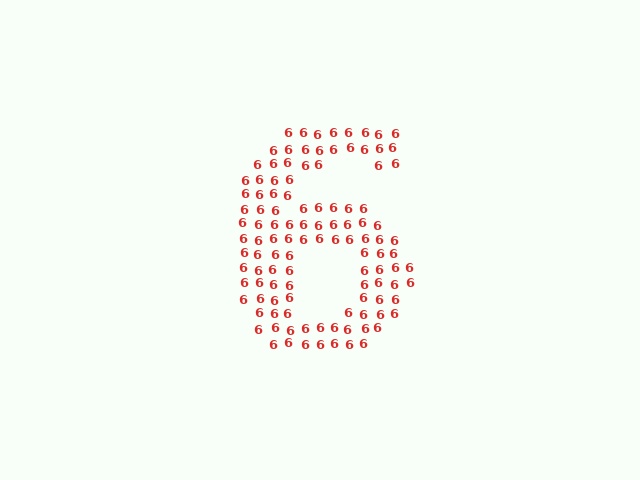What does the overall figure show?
The overall figure shows the digit 6.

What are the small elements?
The small elements are digit 6's.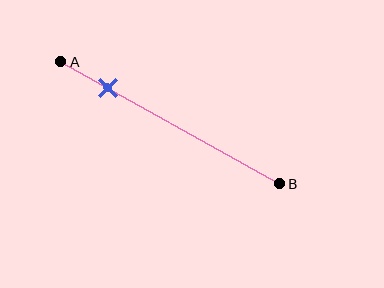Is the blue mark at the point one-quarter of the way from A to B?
No, the mark is at about 20% from A, not at the 25% one-quarter point.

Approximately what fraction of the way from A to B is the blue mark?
The blue mark is approximately 20% of the way from A to B.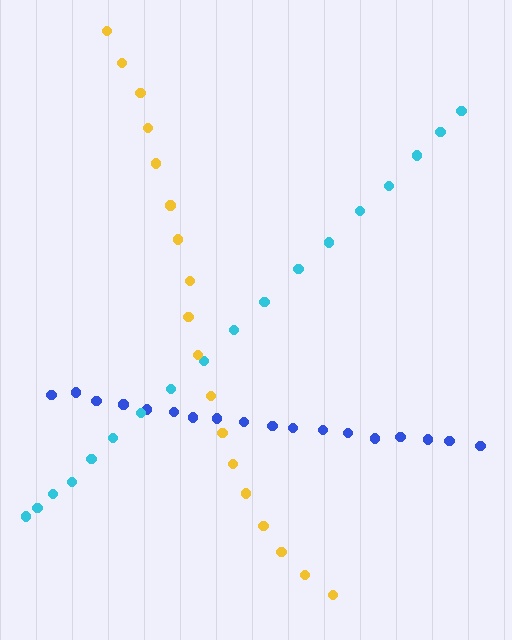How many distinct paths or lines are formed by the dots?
There are 3 distinct paths.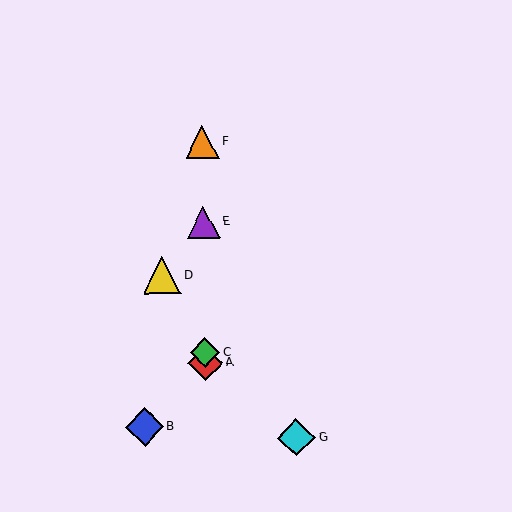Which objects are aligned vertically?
Objects A, C, E, F are aligned vertically.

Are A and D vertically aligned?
No, A is at x≈205 and D is at x≈162.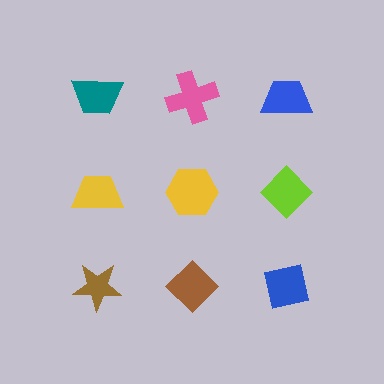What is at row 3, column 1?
A brown star.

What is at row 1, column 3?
A blue trapezoid.